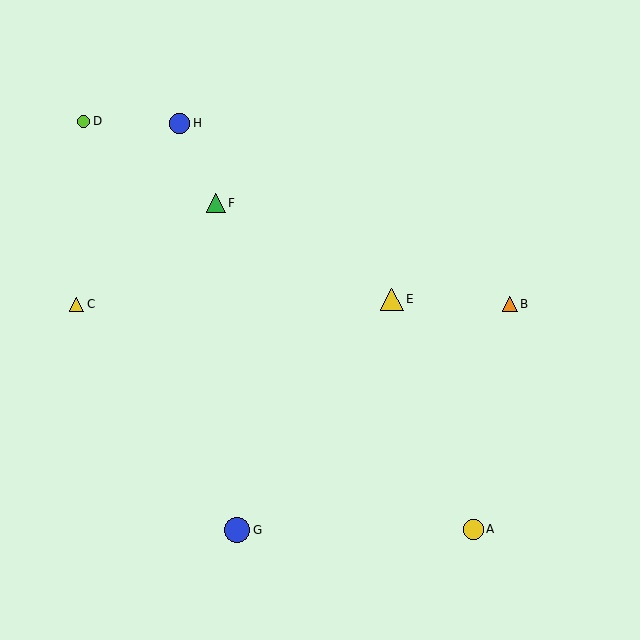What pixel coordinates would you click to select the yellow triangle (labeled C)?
Click at (77, 304) to select the yellow triangle C.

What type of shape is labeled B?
Shape B is an orange triangle.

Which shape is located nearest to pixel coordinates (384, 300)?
The yellow triangle (labeled E) at (392, 300) is nearest to that location.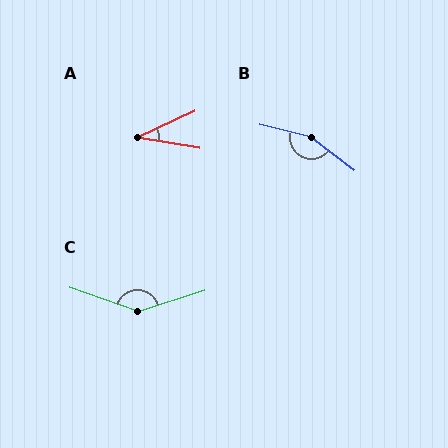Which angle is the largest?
B, at approximately 156 degrees.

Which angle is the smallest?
A, at approximately 35 degrees.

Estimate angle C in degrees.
Approximately 143 degrees.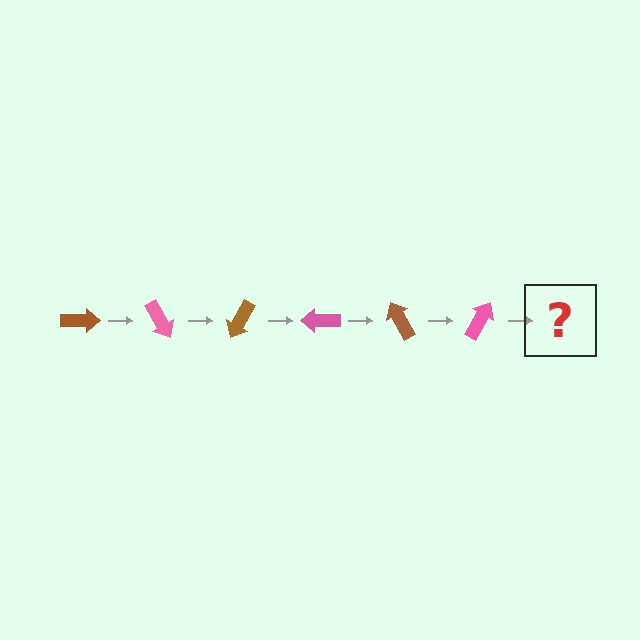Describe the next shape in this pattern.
It should be a brown arrow, rotated 360 degrees from the start.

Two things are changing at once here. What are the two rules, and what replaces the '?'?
The two rules are that it rotates 60 degrees each step and the color cycles through brown and pink. The '?' should be a brown arrow, rotated 360 degrees from the start.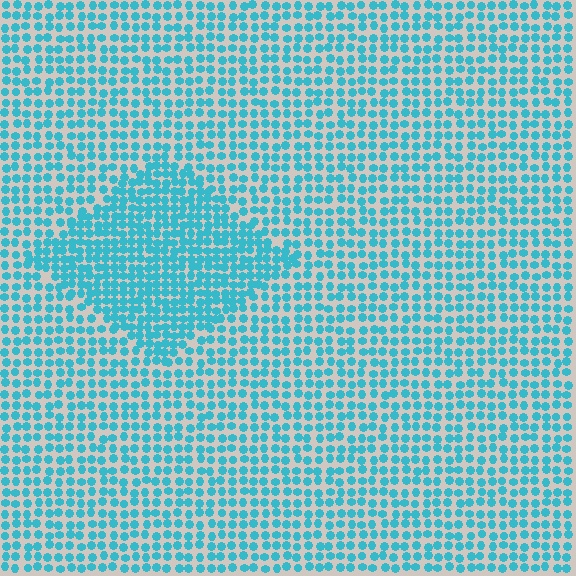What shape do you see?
I see a diamond.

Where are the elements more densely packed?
The elements are more densely packed inside the diamond boundary.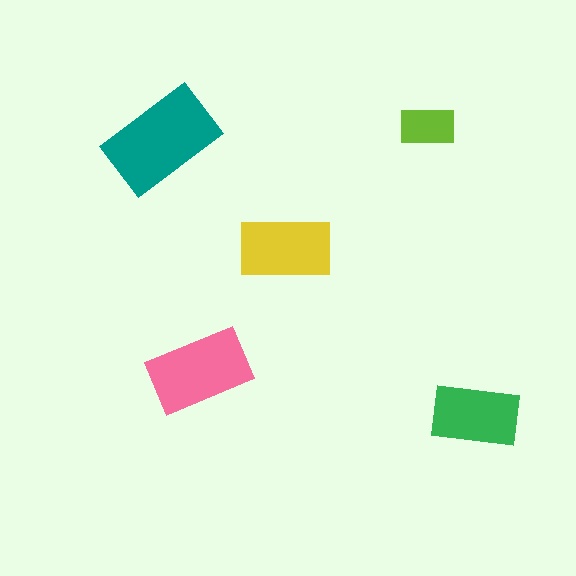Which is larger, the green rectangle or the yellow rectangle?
The yellow one.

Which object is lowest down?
The green rectangle is bottommost.